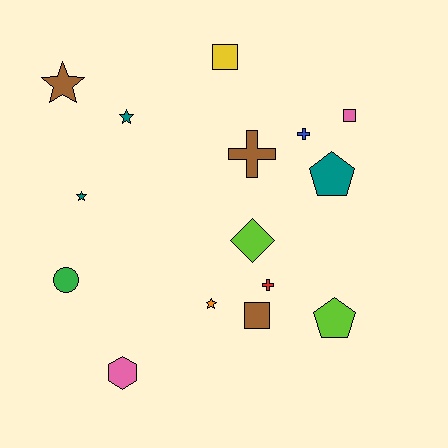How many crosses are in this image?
There are 3 crosses.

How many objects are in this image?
There are 15 objects.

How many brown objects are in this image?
There are 3 brown objects.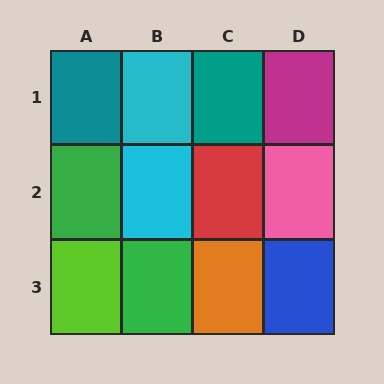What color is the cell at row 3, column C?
Orange.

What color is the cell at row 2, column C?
Red.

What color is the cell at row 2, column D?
Pink.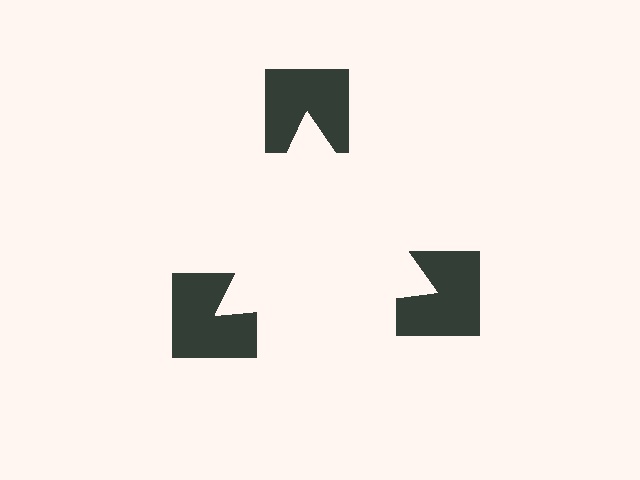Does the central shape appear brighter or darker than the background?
It typically appears slightly brighter than the background, even though no actual brightness change is drawn.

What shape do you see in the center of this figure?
An illusory triangle — its edges are inferred from the aligned wedge cuts in the notched squares, not physically drawn.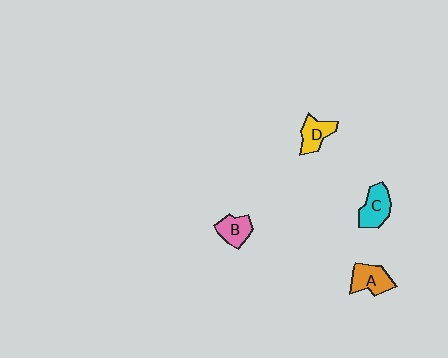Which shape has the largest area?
Shape C (cyan).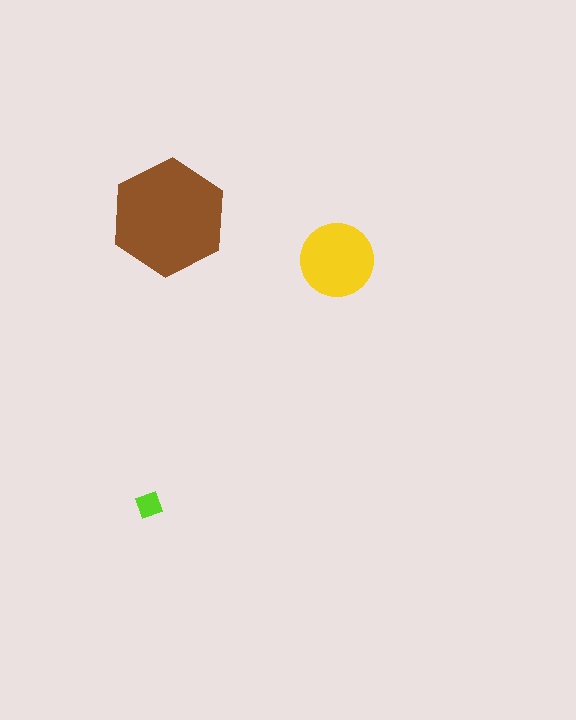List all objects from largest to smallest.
The brown hexagon, the yellow circle, the lime diamond.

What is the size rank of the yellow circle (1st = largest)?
2nd.